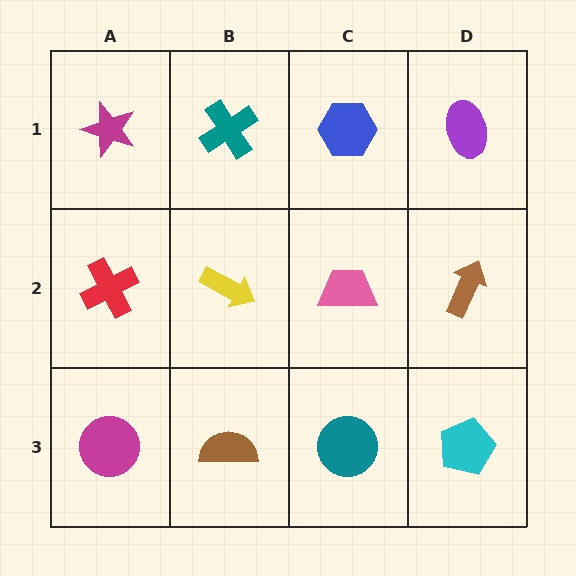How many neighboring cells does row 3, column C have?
3.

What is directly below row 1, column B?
A yellow arrow.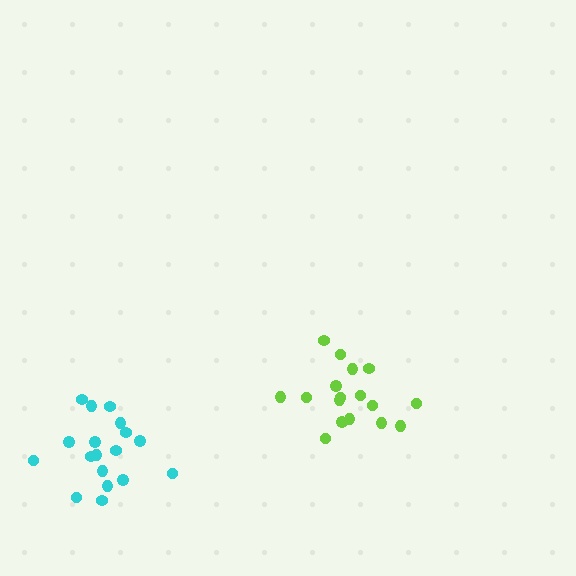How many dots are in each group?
Group 1: 17 dots, Group 2: 18 dots (35 total).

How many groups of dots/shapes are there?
There are 2 groups.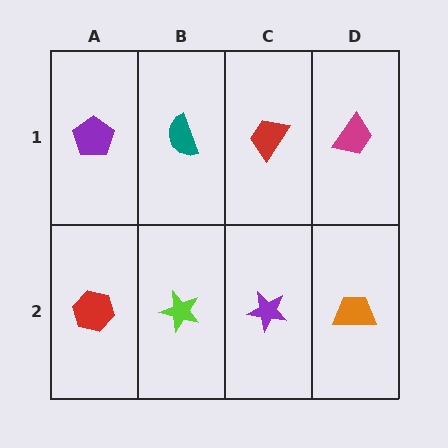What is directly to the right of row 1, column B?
A red trapezoid.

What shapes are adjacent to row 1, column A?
A red hexagon (row 2, column A), a teal semicircle (row 1, column B).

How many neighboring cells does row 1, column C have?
3.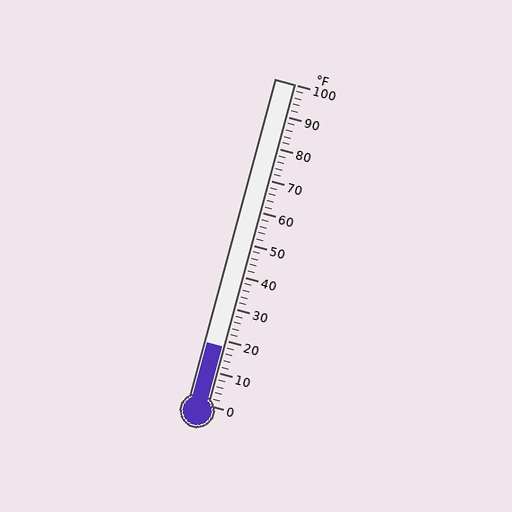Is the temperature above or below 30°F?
The temperature is below 30°F.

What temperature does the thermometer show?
The thermometer shows approximately 18°F.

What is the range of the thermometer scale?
The thermometer scale ranges from 0°F to 100°F.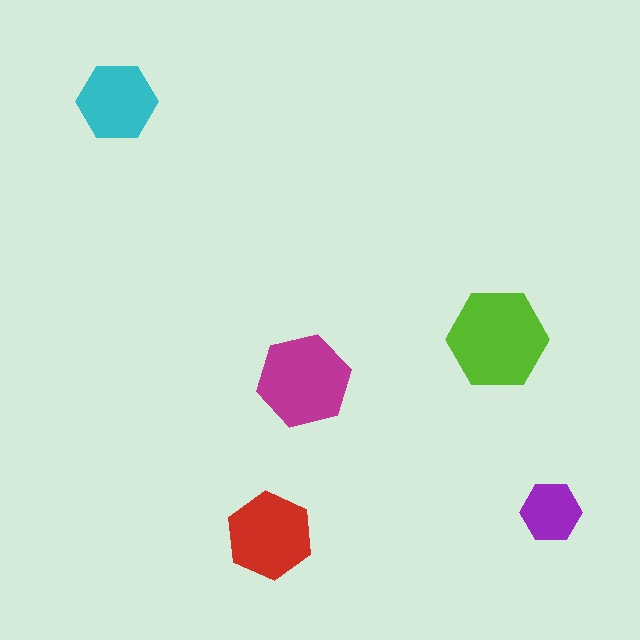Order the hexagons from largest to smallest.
the lime one, the magenta one, the red one, the cyan one, the purple one.